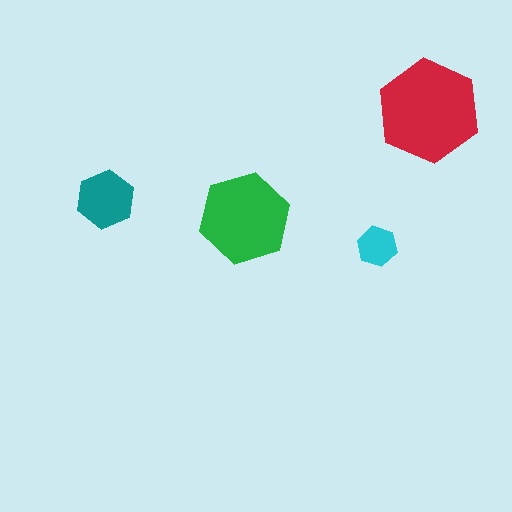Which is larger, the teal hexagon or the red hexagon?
The red one.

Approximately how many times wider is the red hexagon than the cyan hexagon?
About 2.5 times wider.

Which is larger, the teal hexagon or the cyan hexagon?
The teal one.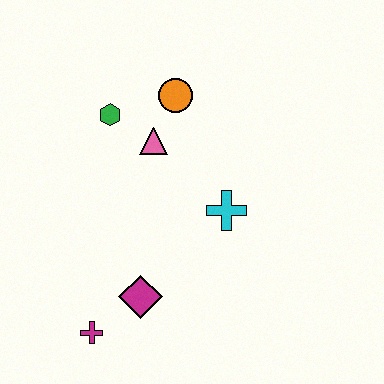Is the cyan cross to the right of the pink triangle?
Yes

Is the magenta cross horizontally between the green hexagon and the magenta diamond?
No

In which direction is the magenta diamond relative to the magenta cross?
The magenta diamond is to the right of the magenta cross.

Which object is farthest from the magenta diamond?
The orange circle is farthest from the magenta diamond.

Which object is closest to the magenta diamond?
The magenta cross is closest to the magenta diamond.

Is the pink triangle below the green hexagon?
Yes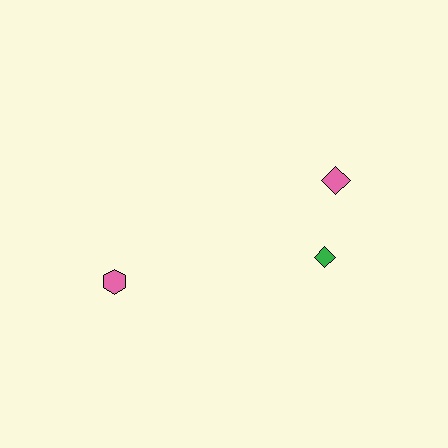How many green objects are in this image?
There is 1 green object.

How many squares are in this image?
There are no squares.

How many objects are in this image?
There are 3 objects.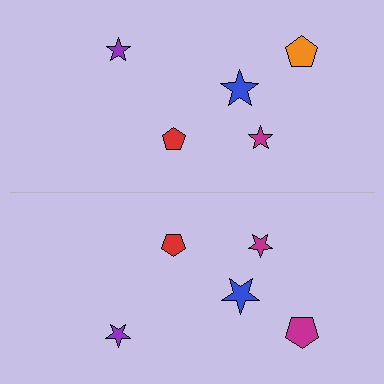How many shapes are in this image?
There are 10 shapes in this image.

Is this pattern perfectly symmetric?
No, the pattern is not perfectly symmetric. The magenta pentagon on the bottom side breaks the symmetry — its mirror counterpart is orange.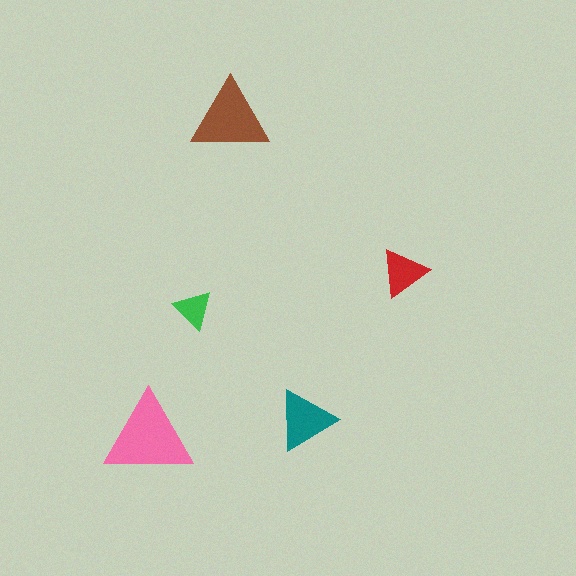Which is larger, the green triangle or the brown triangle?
The brown one.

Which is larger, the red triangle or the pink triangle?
The pink one.